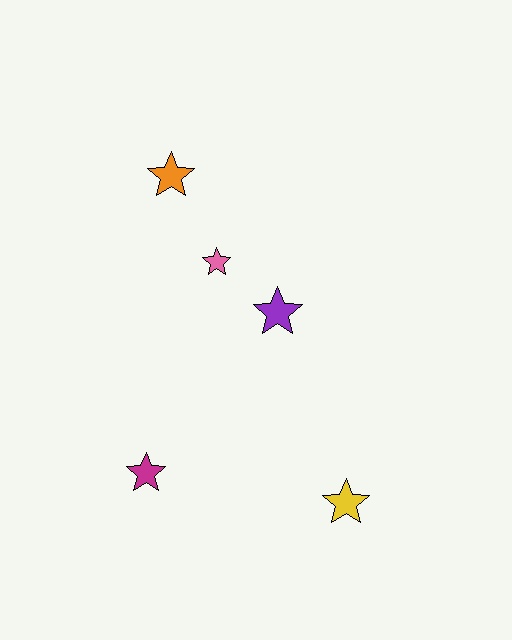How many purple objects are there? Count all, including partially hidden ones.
There is 1 purple object.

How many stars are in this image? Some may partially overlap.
There are 5 stars.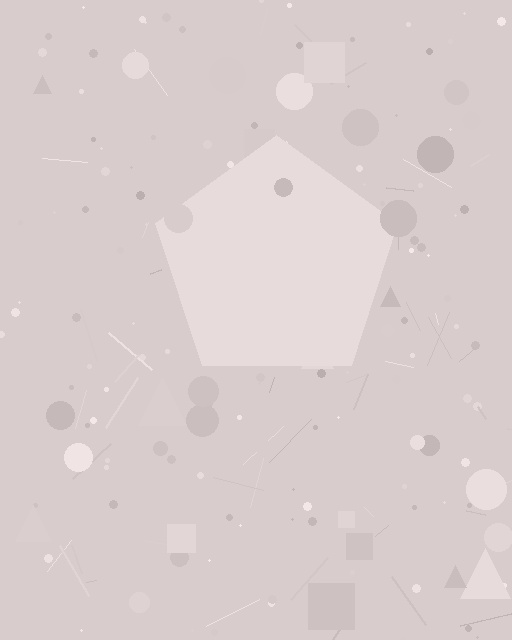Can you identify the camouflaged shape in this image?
The camouflaged shape is a pentagon.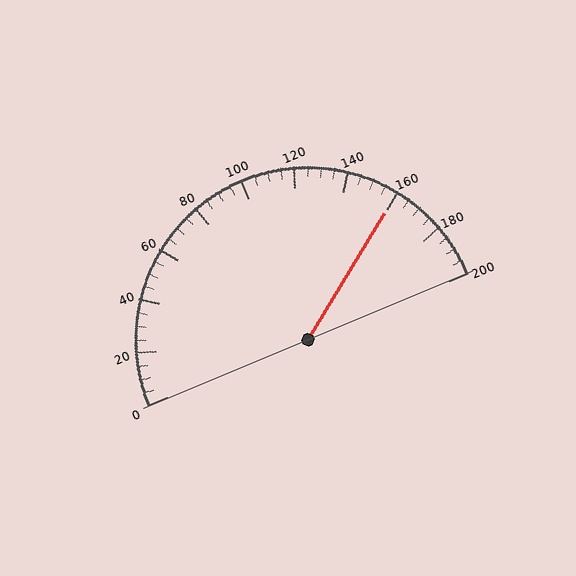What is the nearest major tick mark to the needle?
The nearest major tick mark is 160.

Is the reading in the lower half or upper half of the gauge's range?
The reading is in the upper half of the range (0 to 200).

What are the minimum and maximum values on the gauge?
The gauge ranges from 0 to 200.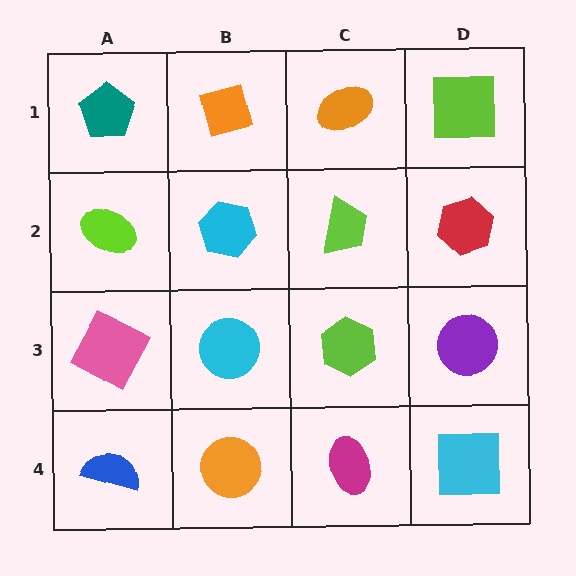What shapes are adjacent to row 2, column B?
An orange square (row 1, column B), a cyan circle (row 3, column B), a lime ellipse (row 2, column A), a lime trapezoid (row 2, column C).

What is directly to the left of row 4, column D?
A magenta ellipse.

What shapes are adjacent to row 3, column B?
A cyan hexagon (row 2, column B), an orange circle (row 4, column B), a pink square (row 3, column A), a lime hexagon (row 3, column C).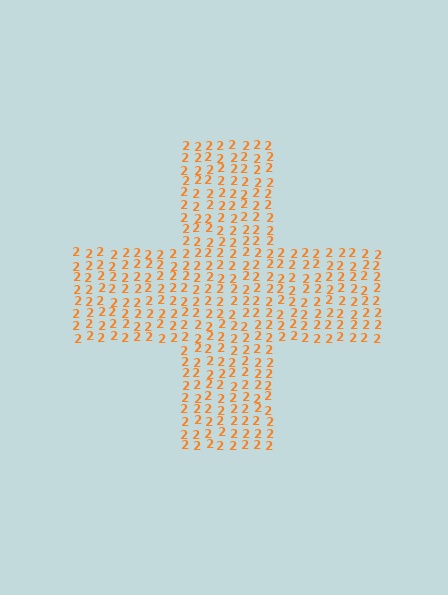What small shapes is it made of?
It is made of small digit 2's.